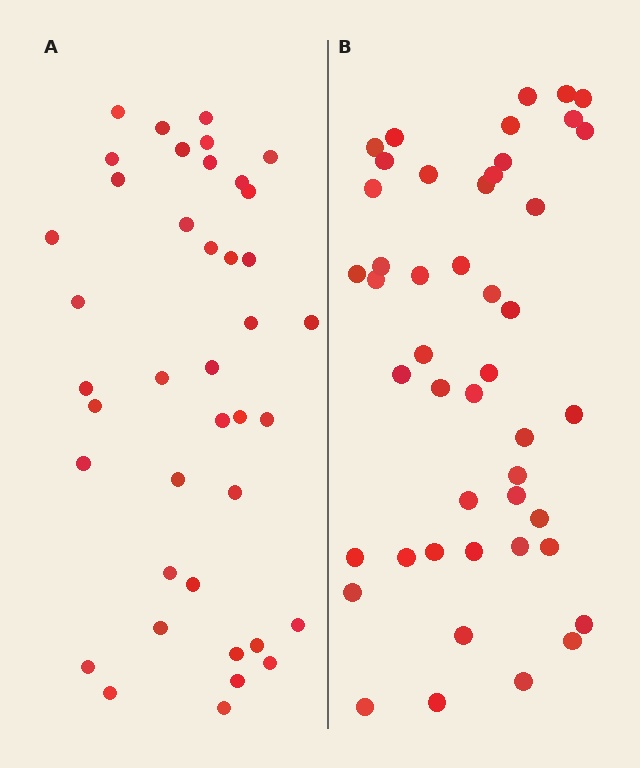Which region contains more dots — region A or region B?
Region B (the right region) has more dots.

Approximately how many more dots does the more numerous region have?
Region B has about 6 more dots than region A.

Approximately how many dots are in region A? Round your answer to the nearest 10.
About 40 dots.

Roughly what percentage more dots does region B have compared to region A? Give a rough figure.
About 15% more.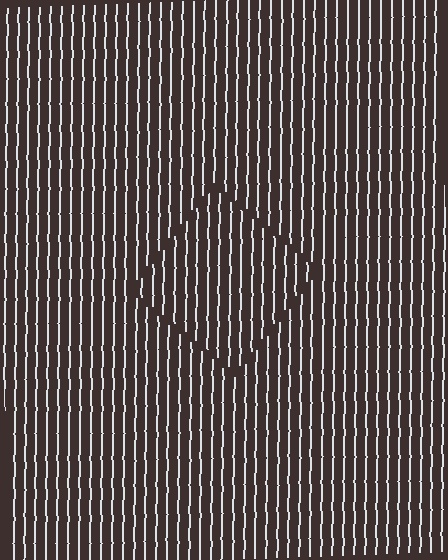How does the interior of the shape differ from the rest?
The interior of the shape contains the same grating, shifted by half a period — the contour is defined by the phase discontinuity where line-ends from the inner and outer gratings abut.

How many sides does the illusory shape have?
4 sides — the line-ends trace a square.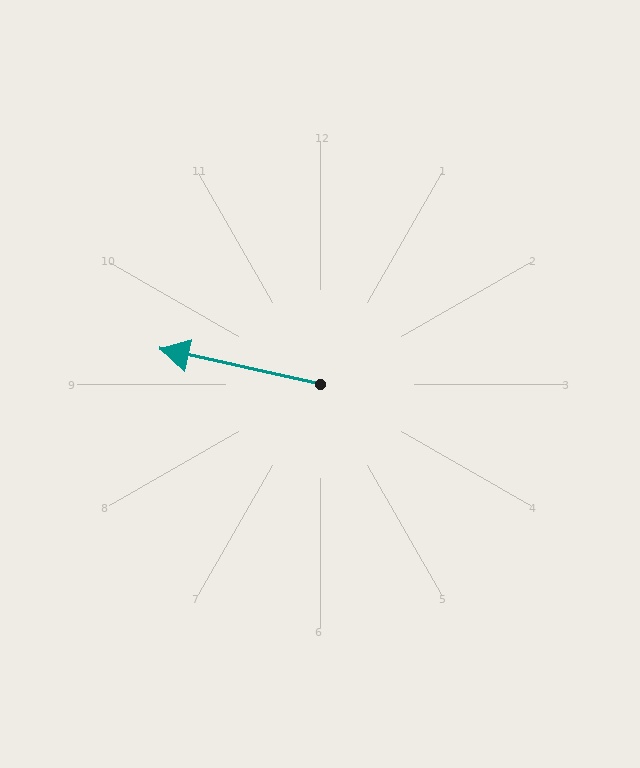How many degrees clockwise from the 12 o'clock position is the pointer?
Approximately 282 degrees.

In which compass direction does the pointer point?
West.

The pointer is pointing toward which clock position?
Roughly 9 o'clock.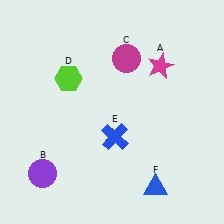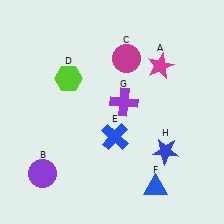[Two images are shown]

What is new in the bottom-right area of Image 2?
A blue star (H) was added in the bottom-right area of Image 2.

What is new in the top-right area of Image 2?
A purple cross (G) was added in the top-right area of Image 2.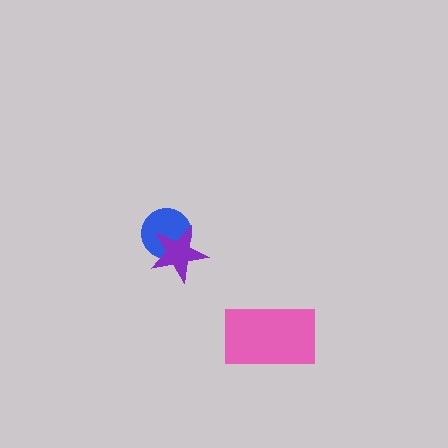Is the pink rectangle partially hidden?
No, no other shape covers it.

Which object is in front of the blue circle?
The purple star is in front of the blue circle.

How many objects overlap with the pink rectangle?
0 objects overlap with the pink rectangle.